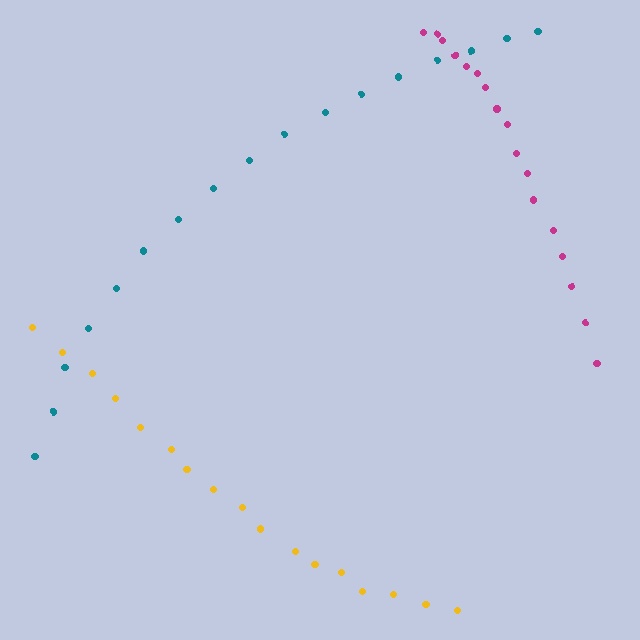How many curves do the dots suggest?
There are 3 distinct paths.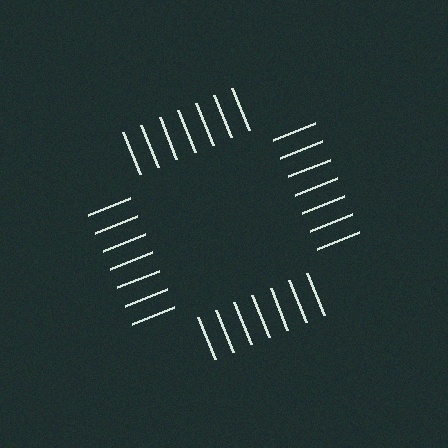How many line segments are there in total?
28 — 7 along each of the 4 edges.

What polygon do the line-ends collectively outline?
An illusory square — the line segments terminate on its edges but no continuous stroke is drawn.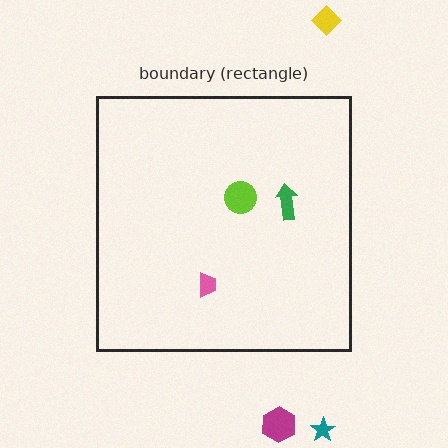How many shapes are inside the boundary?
3 inside, 3 outside.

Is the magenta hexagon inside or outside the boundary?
Outside.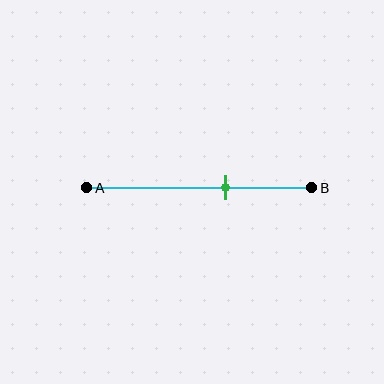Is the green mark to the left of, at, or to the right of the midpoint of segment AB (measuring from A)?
The green mark is to the right of the midpoint of segment AB.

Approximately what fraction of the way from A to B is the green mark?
The green mark is approximately 60% of the way from A to B.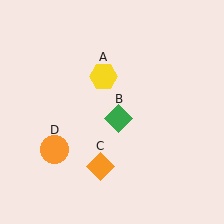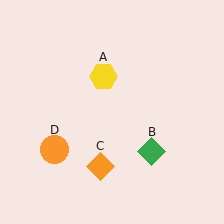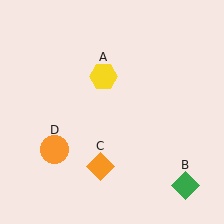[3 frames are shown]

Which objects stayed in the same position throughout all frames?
Yellow hexagon (object A) and orange diamond (object C) and orange circle (object D) remained stationary.